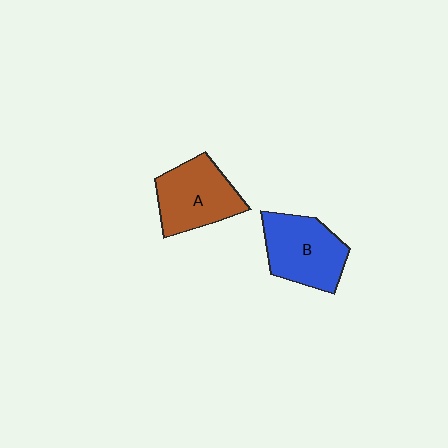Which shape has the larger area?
Shape B (blue).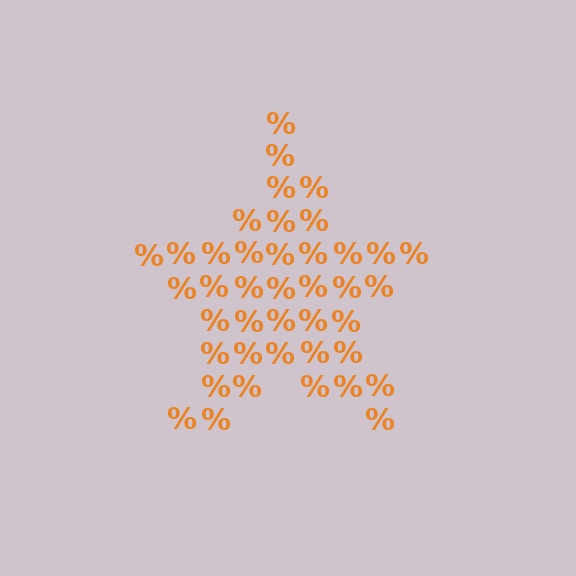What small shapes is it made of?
It is made of small percent signs.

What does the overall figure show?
The overall figure shows a star.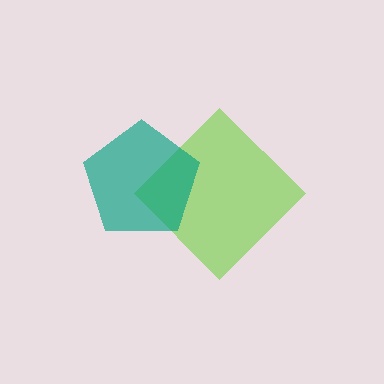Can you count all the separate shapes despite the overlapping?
Yes, there are 2 separate shapes.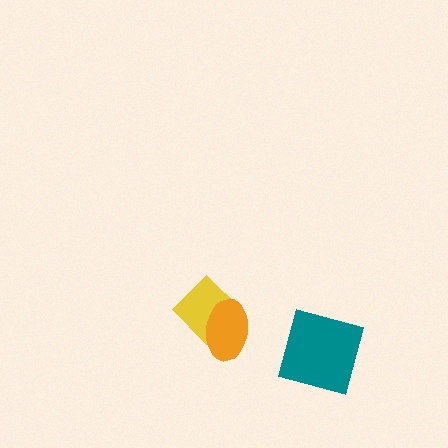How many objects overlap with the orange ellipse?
1 object overlaps with the orange ellipse.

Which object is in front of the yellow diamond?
The orange ellipse is in front of the yellow diamond.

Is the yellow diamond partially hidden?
Yes, it is partially covered by another shape.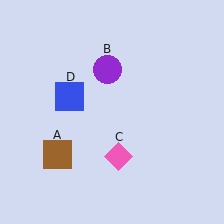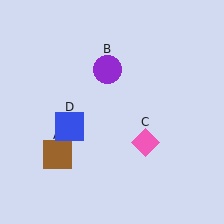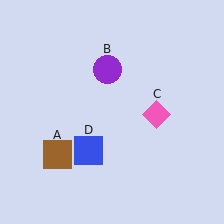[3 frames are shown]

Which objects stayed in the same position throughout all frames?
Brown square (object A) and purple circle (object B) remained stationary.